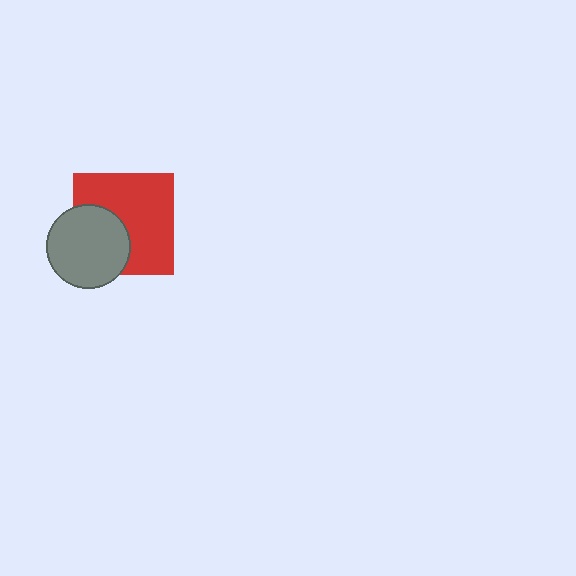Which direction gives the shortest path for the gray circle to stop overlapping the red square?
Moving toward the lower-left gives the shortest separation.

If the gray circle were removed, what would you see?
You would see the complete red square.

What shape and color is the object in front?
The object in front is a gray circle.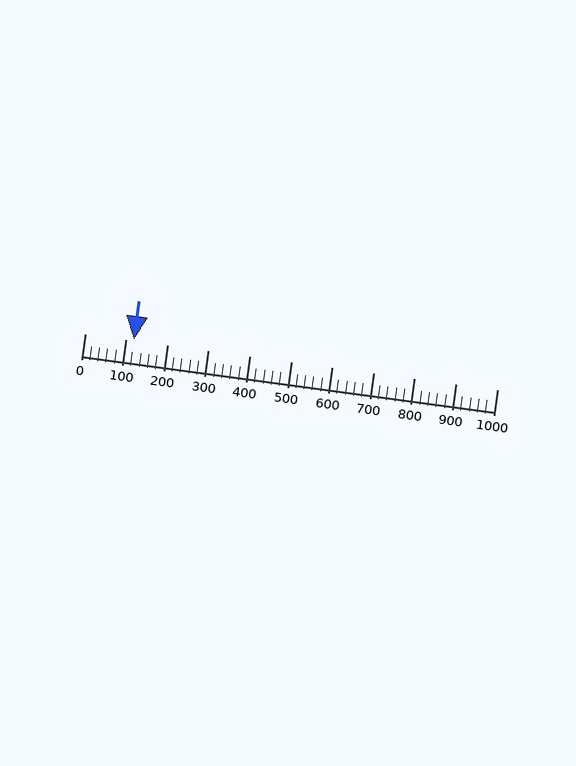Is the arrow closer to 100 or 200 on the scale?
The arrow is closer to 100.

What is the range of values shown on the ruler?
The ruler shows values from 0 to 1000.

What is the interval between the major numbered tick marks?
The major tick marks are spaced 100 units apart.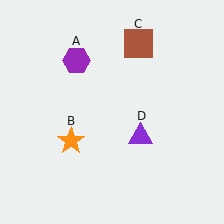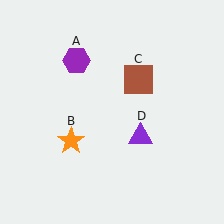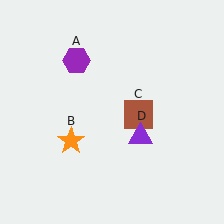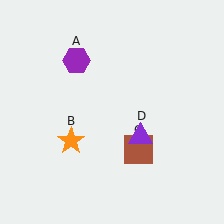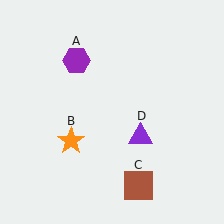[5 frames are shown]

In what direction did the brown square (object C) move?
The brown square (object C) moved down.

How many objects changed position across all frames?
1 object changed position: brown square (object C).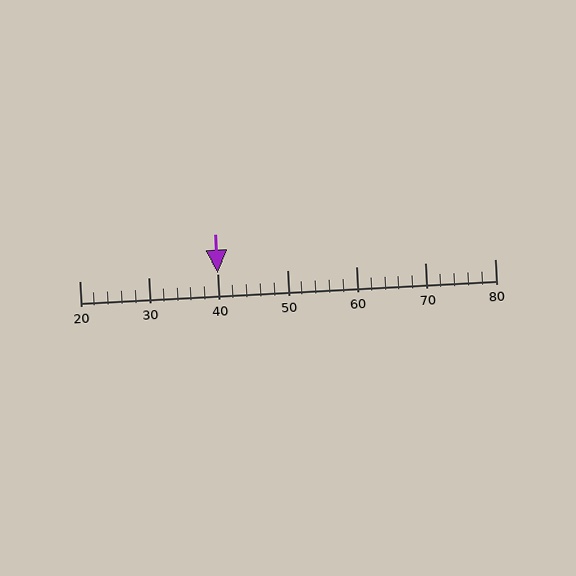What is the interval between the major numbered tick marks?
The major tick marks are spaced 10 units apart.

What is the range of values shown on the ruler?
The ruler shows values from 20 to 80.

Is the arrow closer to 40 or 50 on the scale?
The arrow is closer to 40.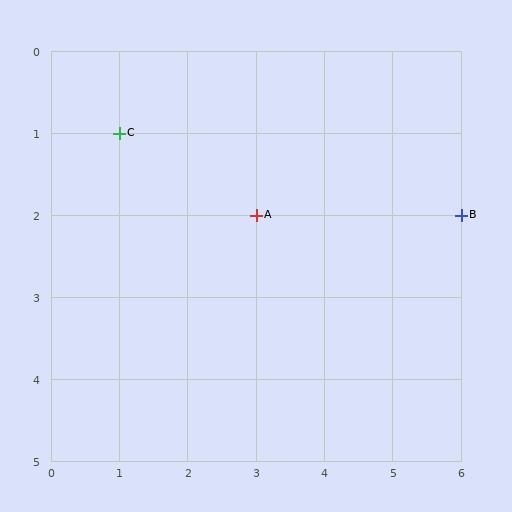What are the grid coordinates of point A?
Point A is at grid coordinates (3, 2).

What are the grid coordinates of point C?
Point C is at grid coordinates (1, 1).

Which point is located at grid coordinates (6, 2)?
Point B is at (6, 2).